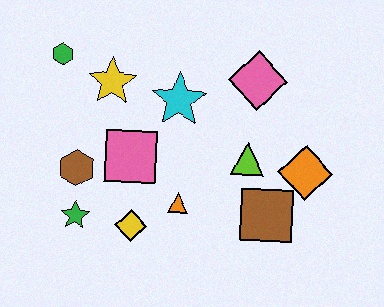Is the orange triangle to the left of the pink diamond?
Yes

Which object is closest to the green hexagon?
The yellow star is closest to the green hexagon.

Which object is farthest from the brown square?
The green hexagon is farthest from the brown square.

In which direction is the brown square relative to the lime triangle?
The brown square is below the lime triangle.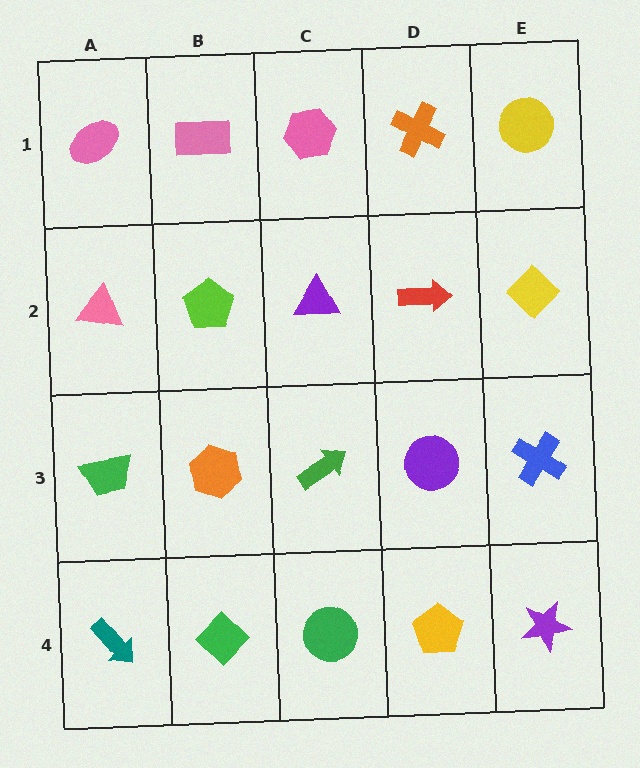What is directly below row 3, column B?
A green diamond.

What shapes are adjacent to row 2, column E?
A yellow circle (row 1, column E), a blue cross (row 3, column E), a red arrow (row 2, column D).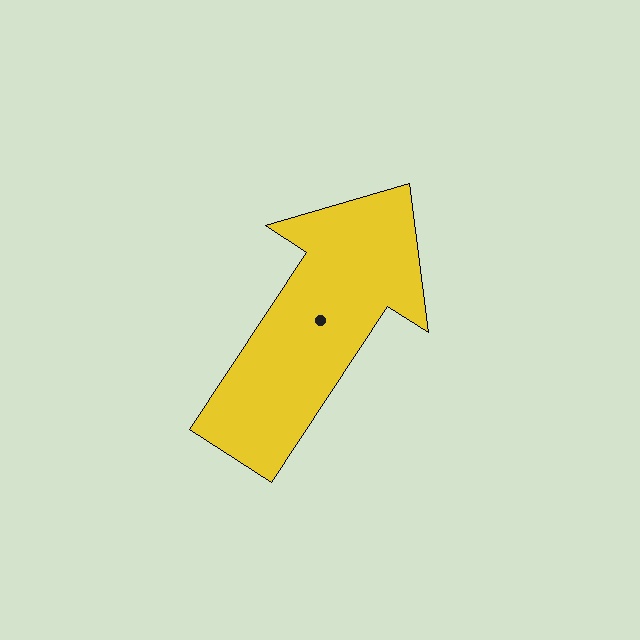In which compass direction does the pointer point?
Northeast.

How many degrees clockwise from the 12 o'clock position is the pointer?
Approximately 33 degrees.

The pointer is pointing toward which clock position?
Roughly 1 o'clock.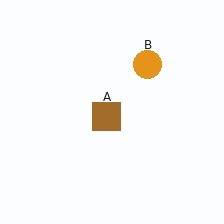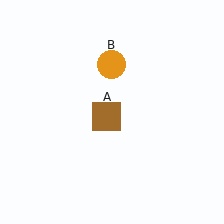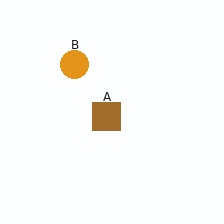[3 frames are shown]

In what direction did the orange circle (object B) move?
The orange circle (object B) moved left.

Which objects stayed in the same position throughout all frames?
Brown square (object A) remained stationary.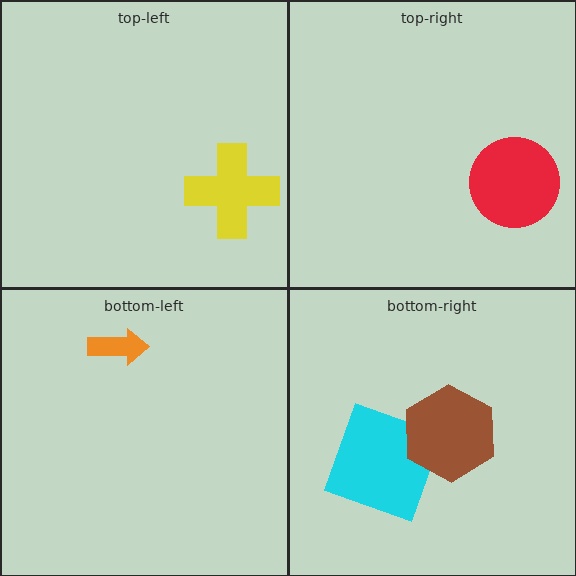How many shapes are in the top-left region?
1.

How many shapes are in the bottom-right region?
2.